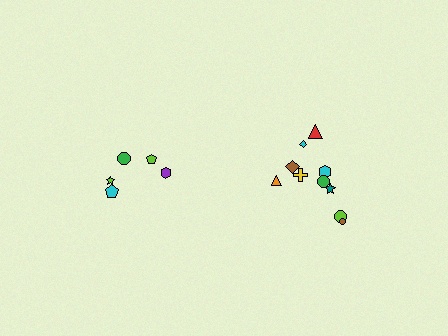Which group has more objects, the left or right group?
The right group.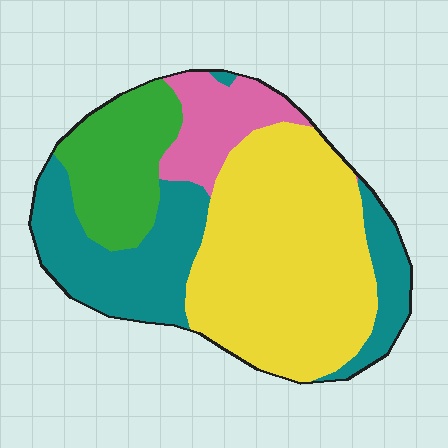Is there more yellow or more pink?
Yellow.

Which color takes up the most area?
Yellow, at roughly 45%.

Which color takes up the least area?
Pink, at roughly 10%.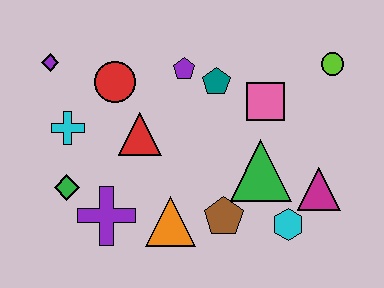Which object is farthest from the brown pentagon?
The purple diamond is farthest from the brown pentagon.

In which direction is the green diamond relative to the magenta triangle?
The green diamond is to the left of the magenta triangle.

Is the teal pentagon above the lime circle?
No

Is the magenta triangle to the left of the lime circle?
Yes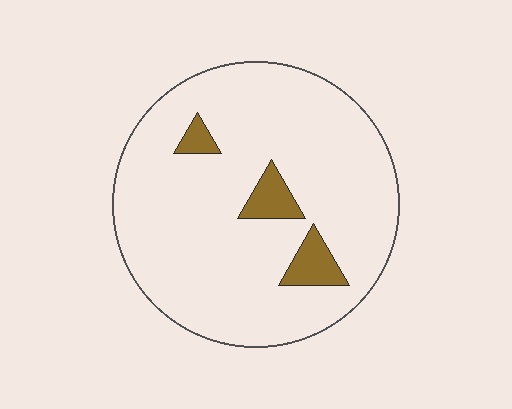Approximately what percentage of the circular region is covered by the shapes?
Approximately 10%.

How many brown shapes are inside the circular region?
3.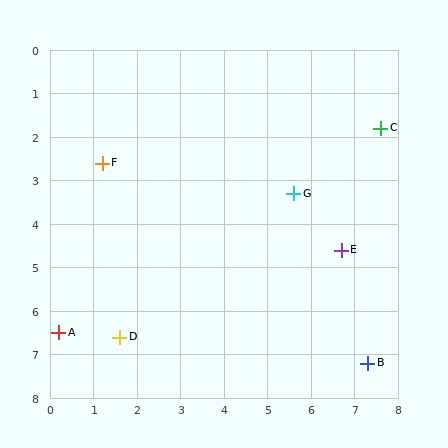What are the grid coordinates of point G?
Point G is at approximately (5.6, 3.3).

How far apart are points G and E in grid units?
Points G and E are about 1.7 grid units apart.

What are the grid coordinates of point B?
Point B is at approximately (7.3, 7.2).